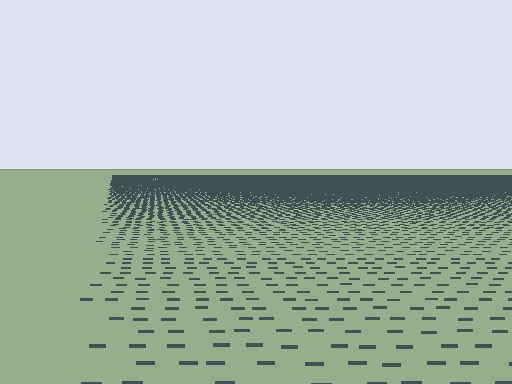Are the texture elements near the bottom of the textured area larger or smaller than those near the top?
Larger. Near the bottom, elements are closer to the viewer and appear at a bigger on-screen size.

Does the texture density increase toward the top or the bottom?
Density increases toward the top.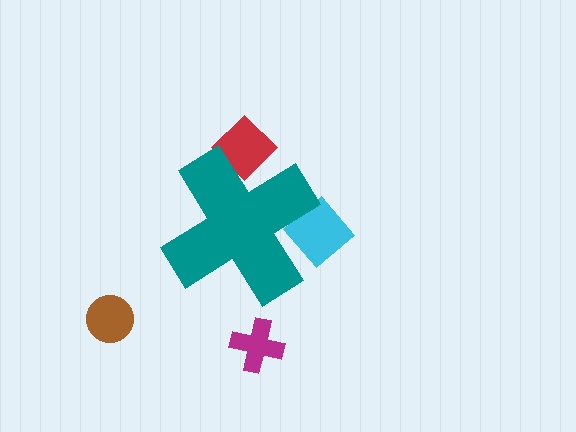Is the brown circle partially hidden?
No, the brown circle is fully visible.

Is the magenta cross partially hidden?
No, the magenta cross is fully visible.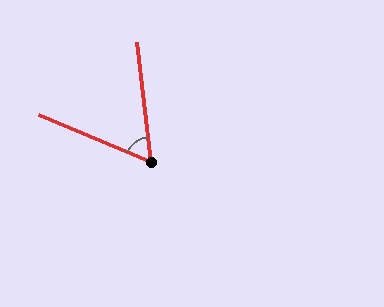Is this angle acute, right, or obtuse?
It is acute.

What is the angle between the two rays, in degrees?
Approximately 61 degrees.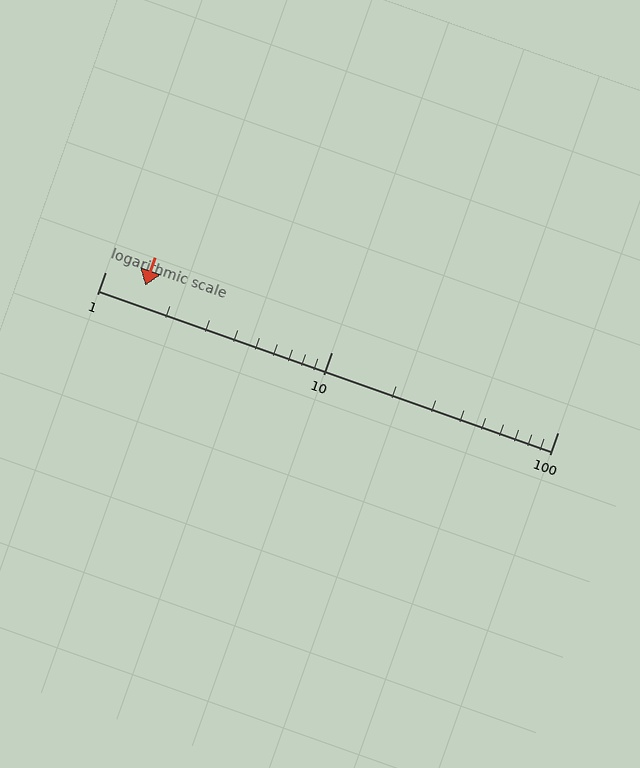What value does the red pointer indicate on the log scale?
The pointer indicates approximately 1.5.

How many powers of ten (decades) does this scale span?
The scale spans 2 decades, from 1 to 100.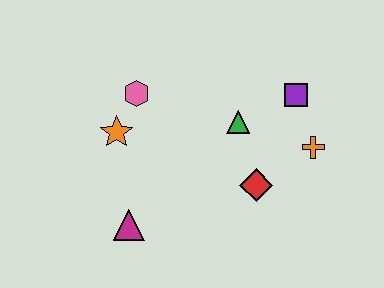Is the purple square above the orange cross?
Yes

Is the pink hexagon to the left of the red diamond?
Yes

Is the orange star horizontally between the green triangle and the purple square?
No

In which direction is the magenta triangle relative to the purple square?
The magenta triangle is to the left of the purple square.